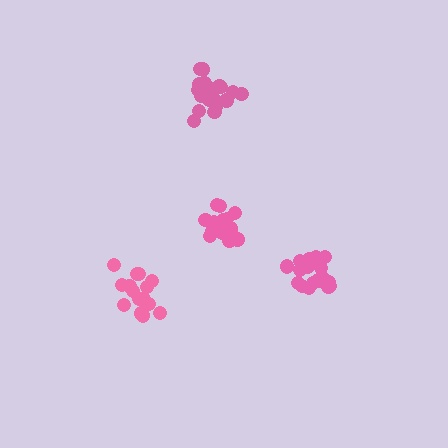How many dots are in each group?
Group 1: 21 dots, Group 2: 15 dots, Group 3: 18 dots, Group 4: 20 dots (74 total).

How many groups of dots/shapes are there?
There are 4 groups.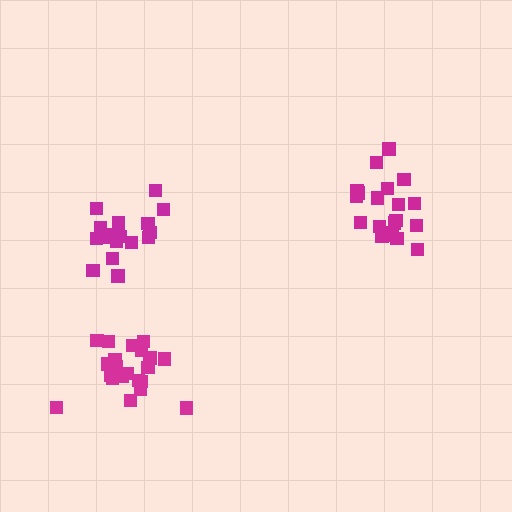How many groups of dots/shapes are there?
There are 3 groups.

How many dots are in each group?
Group 1: 21 dots, Group 2: 18 dots, Group 3: 21 dots (60 total).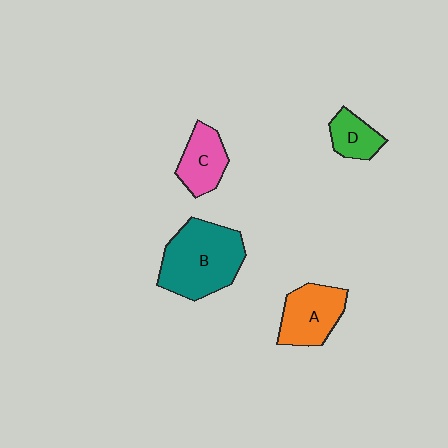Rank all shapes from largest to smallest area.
From largest to smallest: B (teal), A (orange), C (pink), D (green).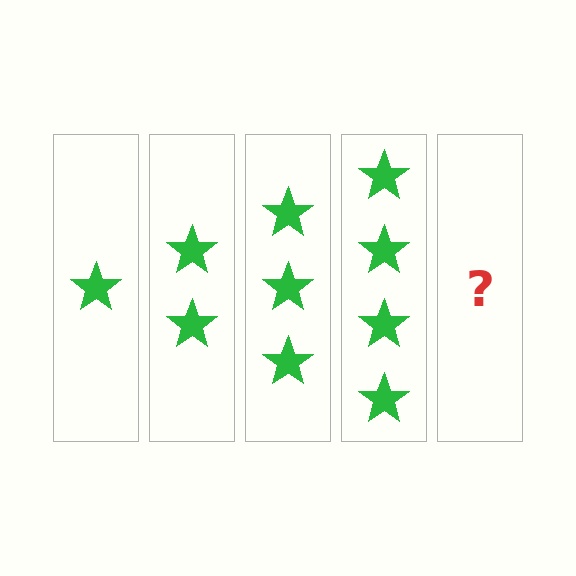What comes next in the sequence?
The next element should be 5 stars.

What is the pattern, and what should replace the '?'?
The pattern is that each step adds one more star. The '?' should be 5 stars.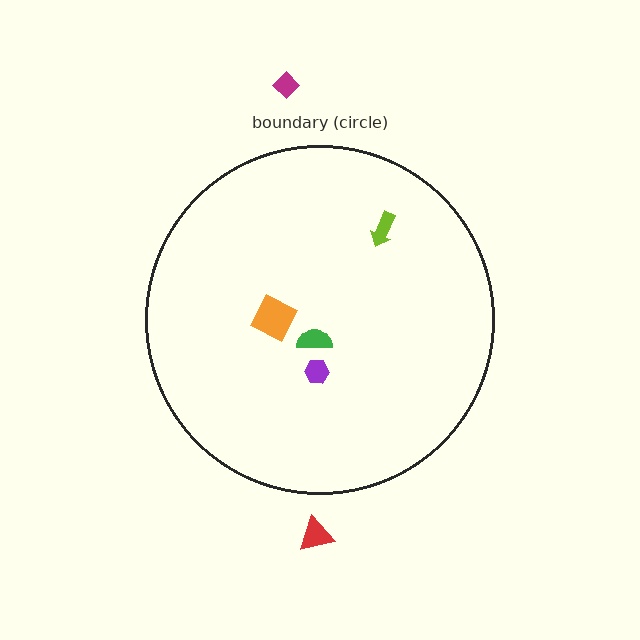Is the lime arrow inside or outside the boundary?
Inside.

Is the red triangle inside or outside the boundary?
Outside.